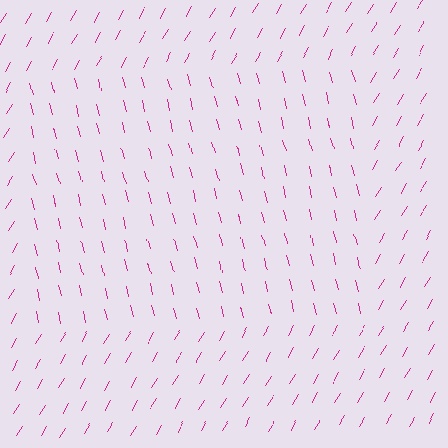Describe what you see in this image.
The image is filled with small magenta line segments. A rectangle region in the image has lines oriented differently from the surrounding lines, creating a visible texture boundary.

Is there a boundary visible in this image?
Yes, there is a texture boundary formed by a change in line orientation.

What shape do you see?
I see a rectangle.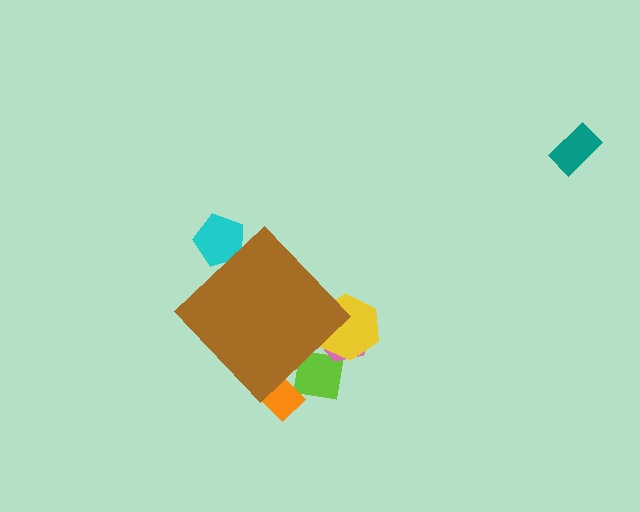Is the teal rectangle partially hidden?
No, the teal rectangle is fully visible.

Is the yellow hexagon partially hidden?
Yes, the yellow hexagon is partially hidden behind the brown diamond.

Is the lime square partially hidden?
Yes, the lime square is partially hidden behind the brown diamond.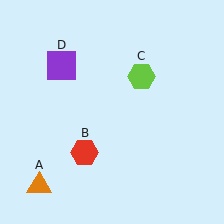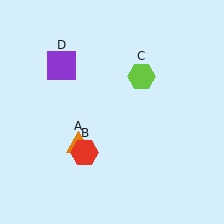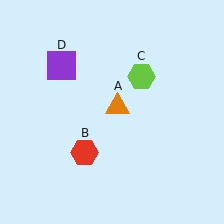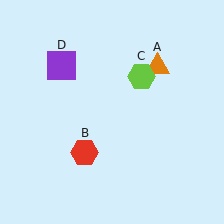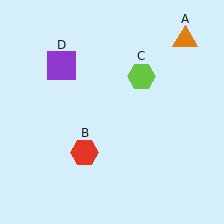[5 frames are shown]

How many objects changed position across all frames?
1 object changed position: orange triangle (object A).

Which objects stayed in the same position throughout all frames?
Red hexagon (object B) and lime hexagon (object C) and purple square (object D) remained stationary.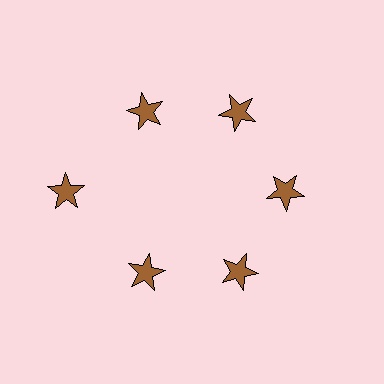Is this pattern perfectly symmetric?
No. The 6 brown stars are arranged in a ring, but one element near the 9 o'clock position is pushed outward from the center, breaking the 6-fold rotational symmetry.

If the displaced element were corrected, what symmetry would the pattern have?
It would have 6-fold rotational symmetry — the pattern would map onto itself every 60 degrees.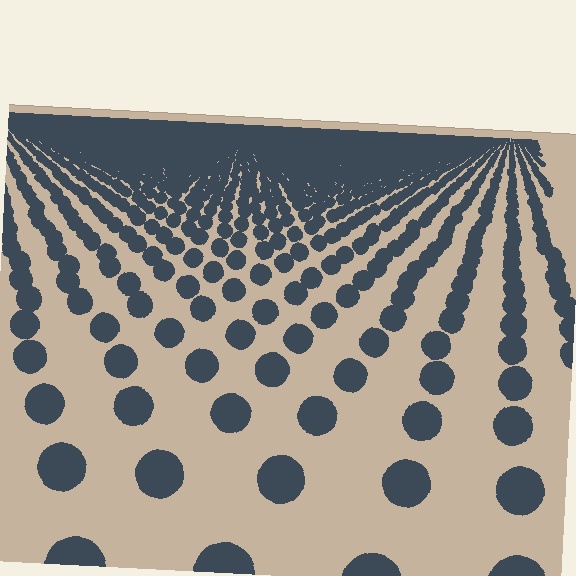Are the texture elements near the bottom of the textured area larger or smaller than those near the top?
Larger. Near the bottom, elements are closer to the viewer and appear at a bigger on-screen size.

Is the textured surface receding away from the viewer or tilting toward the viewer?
The surface is receding away from the viewer. Texture elements get smaller and denser toward the top.